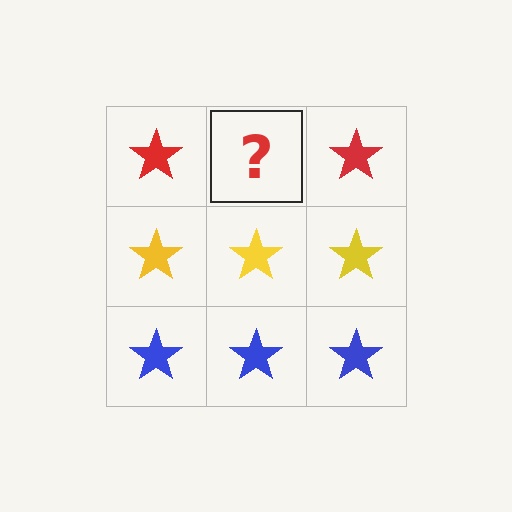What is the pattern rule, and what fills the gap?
The rule is that each row has a consistent color. The gap should be filled with a red star.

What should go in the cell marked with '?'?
The missing cell should contain a red star.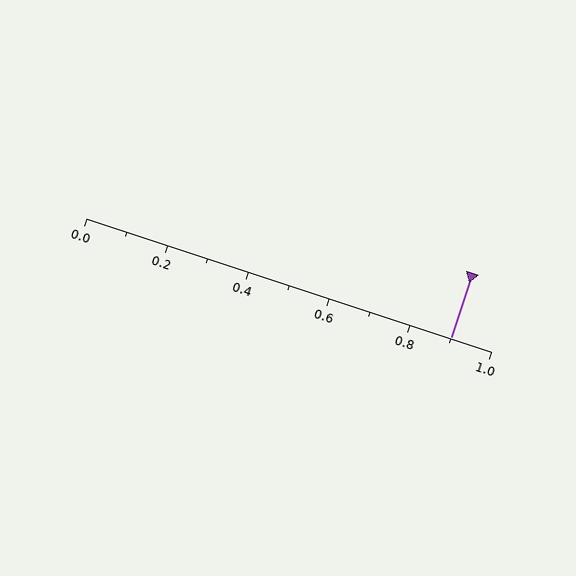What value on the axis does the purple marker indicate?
The marker indicates approximately 0.9.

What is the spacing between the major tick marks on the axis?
The major ticks are spaced 0.2 apart.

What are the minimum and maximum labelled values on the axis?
The axis runs from 0.0 to 1.0.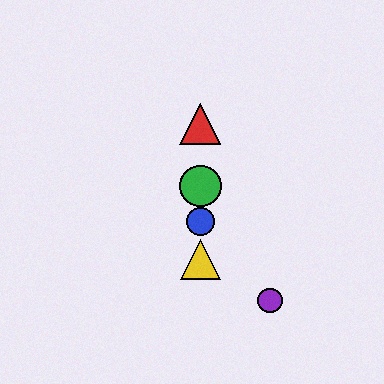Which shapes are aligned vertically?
The red triangle, the blue circle, the green circle, the yellow triangle are aligned vertically.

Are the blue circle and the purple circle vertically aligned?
No, the blue circle is at x≈200 and the purple circle is at x≈270.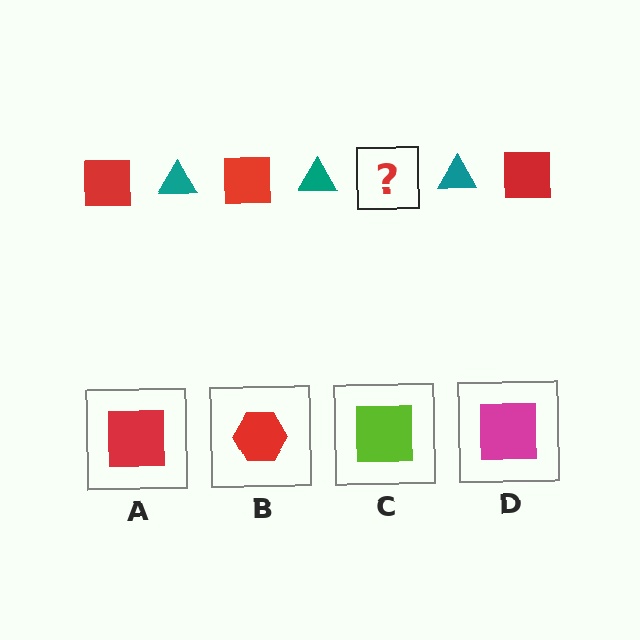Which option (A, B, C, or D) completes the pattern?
A.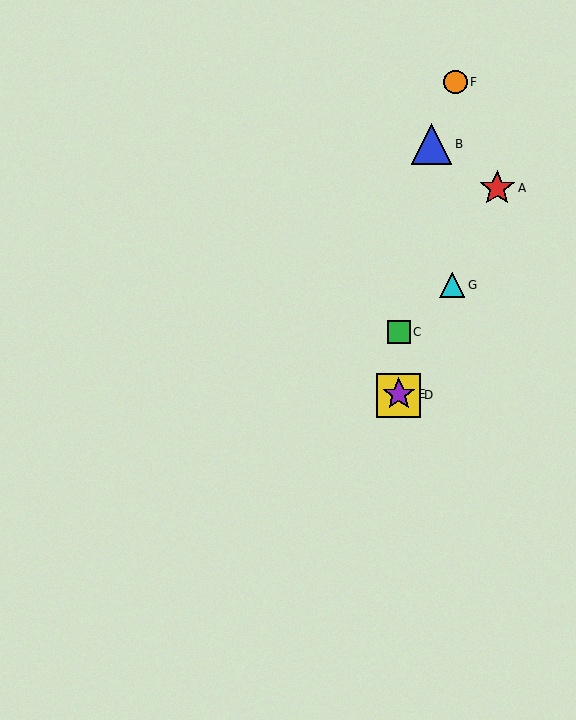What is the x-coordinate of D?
Object D is at x≈399.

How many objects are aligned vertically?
3 objects (C, D, E) are aligned vertically.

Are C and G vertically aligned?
No, C is at x≈399 and G is at x≈452.